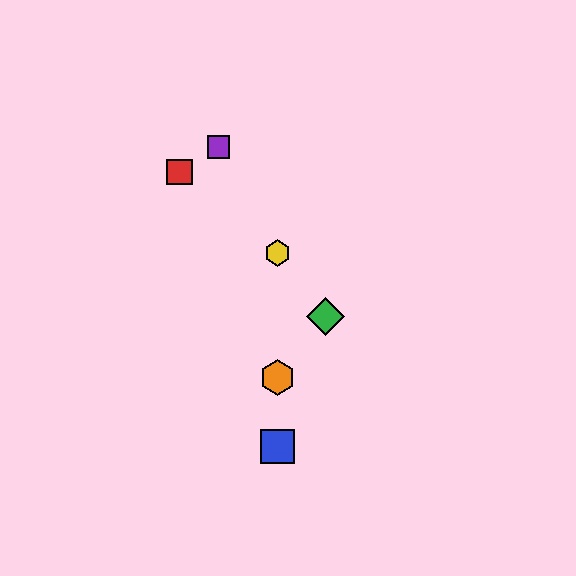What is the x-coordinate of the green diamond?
The green diamond is at x≈325.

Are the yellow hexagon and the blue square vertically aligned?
Yes, both are at x≈277.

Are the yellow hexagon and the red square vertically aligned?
No, the yellow hexagon is at x≈277 and the red square is at x≈180.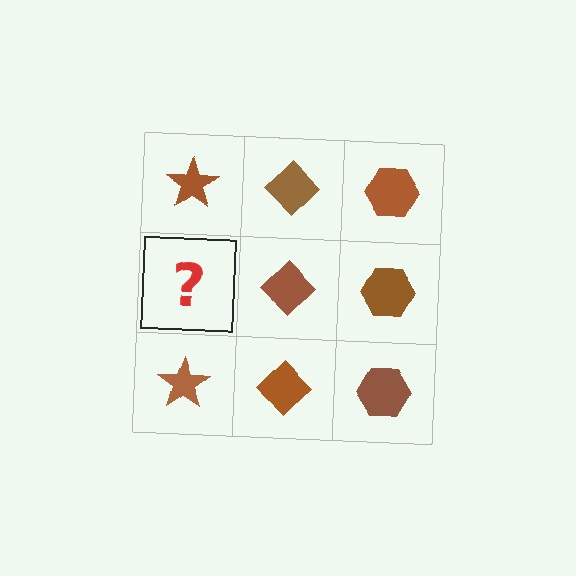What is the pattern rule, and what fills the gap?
The rule is that each column has a consistent shape. The gap should be filled with a brown star.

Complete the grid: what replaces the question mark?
The question mark should be replaced with a brown star.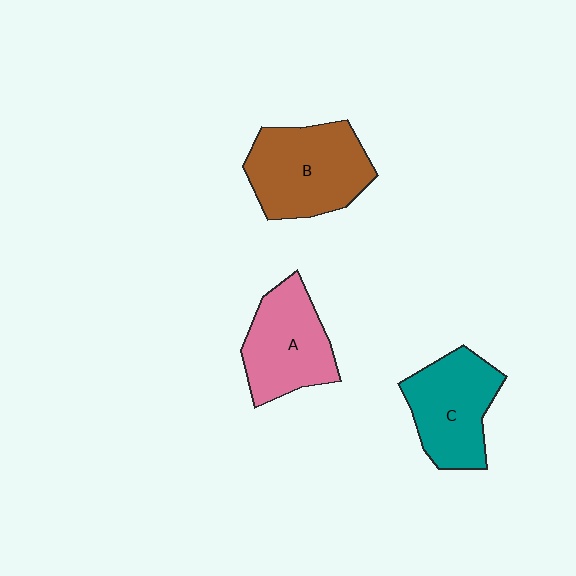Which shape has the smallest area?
Shape A (pink).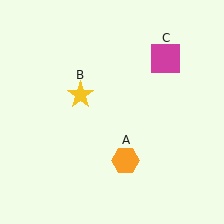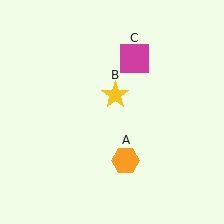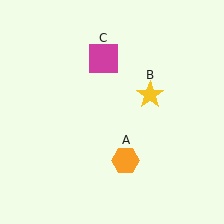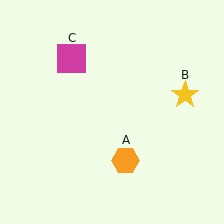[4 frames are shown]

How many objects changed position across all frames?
2 objects changed position: yellow star (object B), magenta square (object C).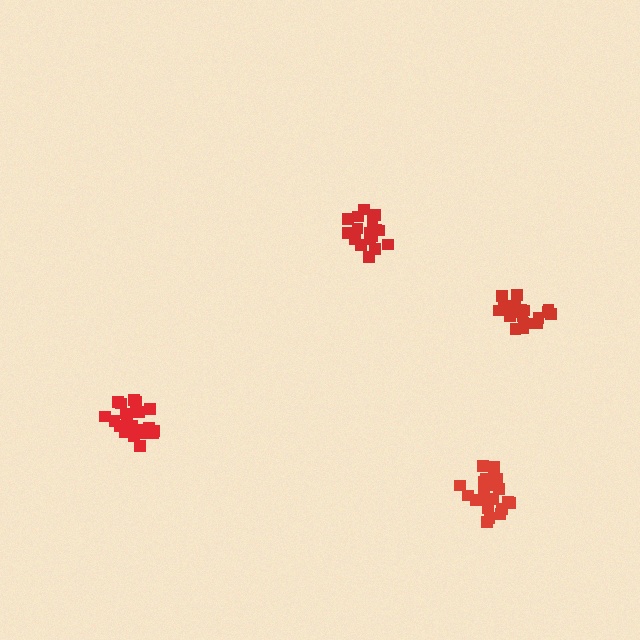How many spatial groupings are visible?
There are 4 spatial groupings.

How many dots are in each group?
Group 1: 21 dots, Group 2: 17 dots, Group 3: 20 dots, Group 4: 21 dots (79 total).